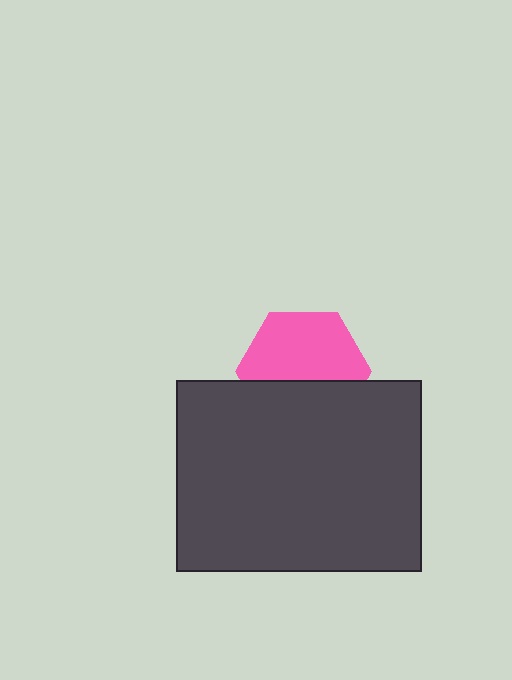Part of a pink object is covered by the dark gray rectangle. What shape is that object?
It is a hexagon.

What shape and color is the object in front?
The object in front is a dark gray rectangle.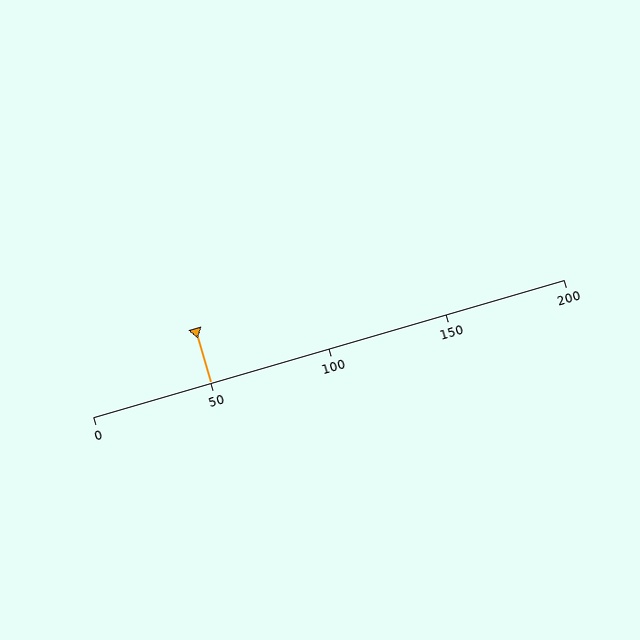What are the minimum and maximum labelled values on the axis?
The axis runs from 0 to 200.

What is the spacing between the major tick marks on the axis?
The major ticks are spaced 50 apart.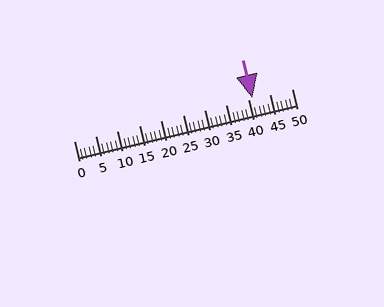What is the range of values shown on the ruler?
The ruler shows values from 0 to 50.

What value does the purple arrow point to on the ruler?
The purple arrow points to approximately 41.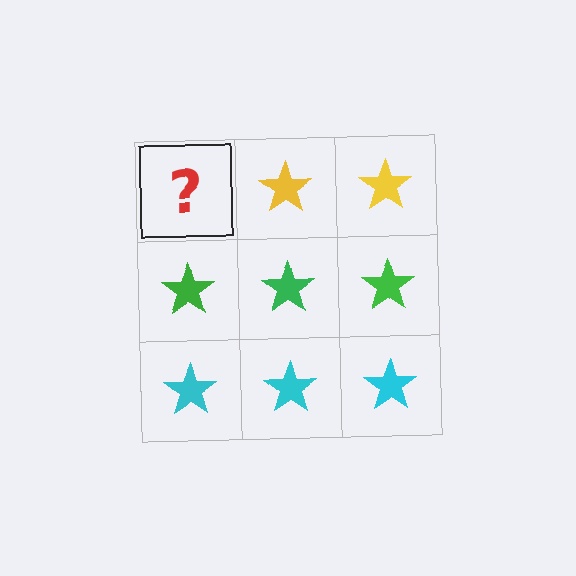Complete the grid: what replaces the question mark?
The question mark should be replaced with a yellow star.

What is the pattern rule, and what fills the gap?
The rule is that each row has a consistent color. The gap should be filled with a yellow star.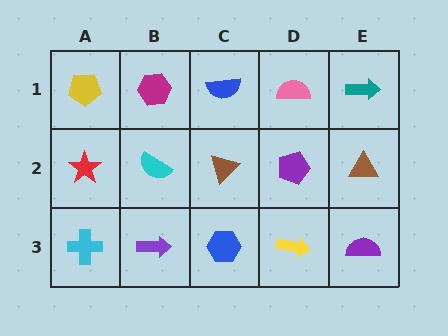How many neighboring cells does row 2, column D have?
4.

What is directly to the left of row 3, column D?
A blue hexagon.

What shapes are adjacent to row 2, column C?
A blue semicircle (row 1, column C), a blue hexagon (row 3, column C), a cyan semicircle (row 2, column B), a purple pentagon (row 2, column D).